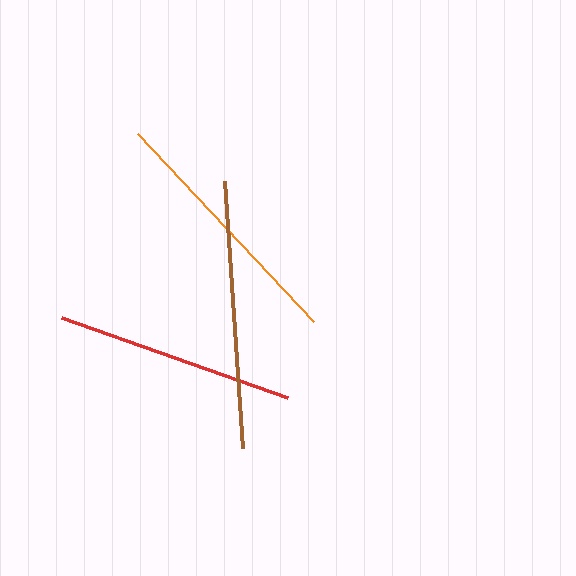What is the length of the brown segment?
The brown segment is approximately 268 pixels long.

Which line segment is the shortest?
The red line is the shortest at approximately 240 pixels.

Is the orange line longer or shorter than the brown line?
The brown line is longer than the orange line.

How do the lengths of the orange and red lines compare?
The orange and red lines are approximately the same length.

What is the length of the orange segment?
The orange segment is approximately 258 pixels long.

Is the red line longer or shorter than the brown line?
The brown line is longer than the red line.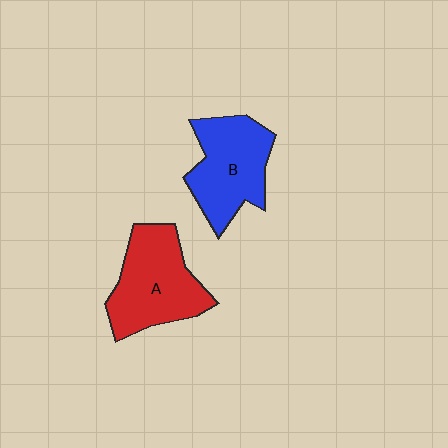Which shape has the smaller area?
Shape B (blue).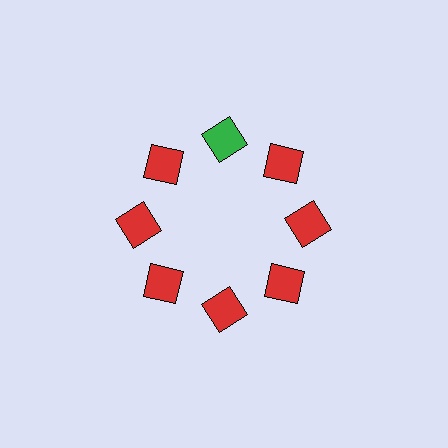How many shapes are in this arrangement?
There are 8 shapes arranged in a ring pattern.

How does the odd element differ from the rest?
It has a different color: green instead of red.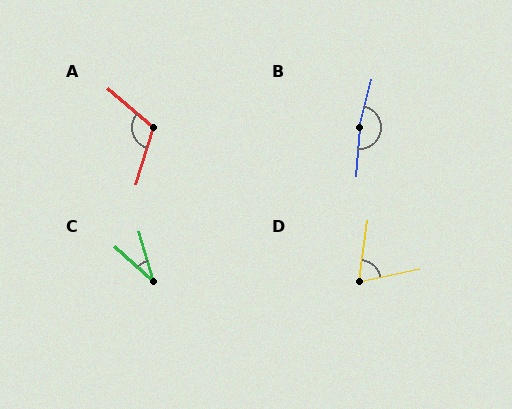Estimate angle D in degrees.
Approximately 69 degrees.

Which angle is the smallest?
C, at approximately 32 degrees.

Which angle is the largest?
B, at approximately 169 degrees.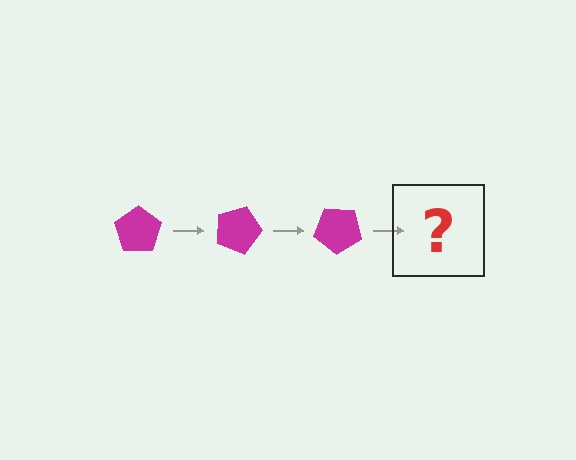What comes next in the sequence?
The next element should be a magenta pentagon rotated 60 degrees.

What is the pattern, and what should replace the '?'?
The pattern is that the pentagon rotates 20 degrees each step. The '?' should be a magenta pentagon rotated 60 degrees.